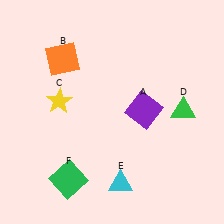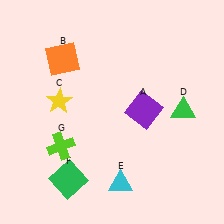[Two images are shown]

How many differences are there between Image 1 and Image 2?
There is 1 difference between the two images.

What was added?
A lime cross (G) was added in Image 2.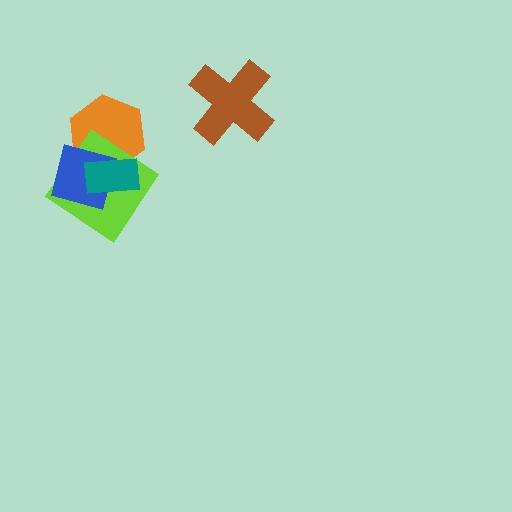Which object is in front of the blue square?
The teal rectangle is in front of the blue square.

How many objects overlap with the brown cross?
0 objects overlap with the brown cross.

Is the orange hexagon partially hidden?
Yes, it is partially covered by another shape.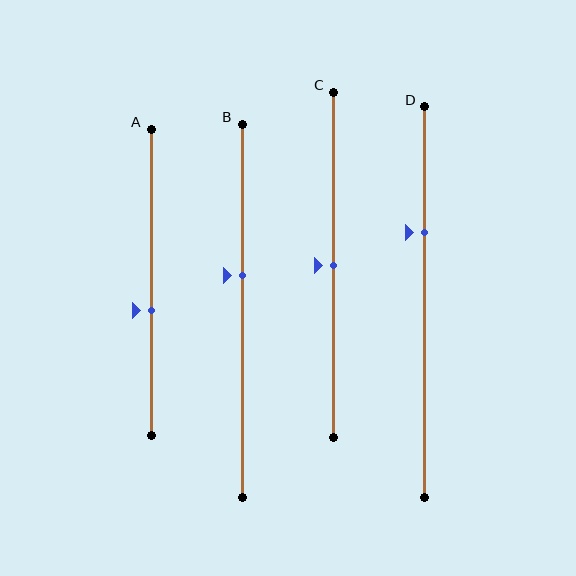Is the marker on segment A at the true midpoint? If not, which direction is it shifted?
No, the marker on segment A is shifted downward by about 9% of the segment length.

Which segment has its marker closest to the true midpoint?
Segment C has its marker closest to the true midpoint.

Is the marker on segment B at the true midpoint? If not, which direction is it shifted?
No, the marker on segment B is shifted upward by about 10% of the segment length.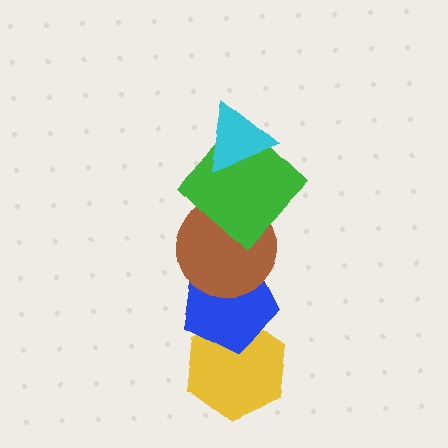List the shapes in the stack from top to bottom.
From top to bottom: the cyan triangle, the green diamond, the brown circle, the blue pentagon, the yellow hexagon.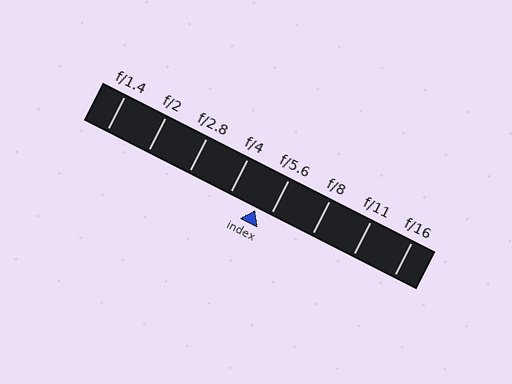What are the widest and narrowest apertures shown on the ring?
The widest aperture shown is f/1.4 and the narrowest is f/16.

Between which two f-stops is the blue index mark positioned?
The index mark is between f/4 and f/5.6.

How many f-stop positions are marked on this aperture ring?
There are 8 f-stop positions marked.